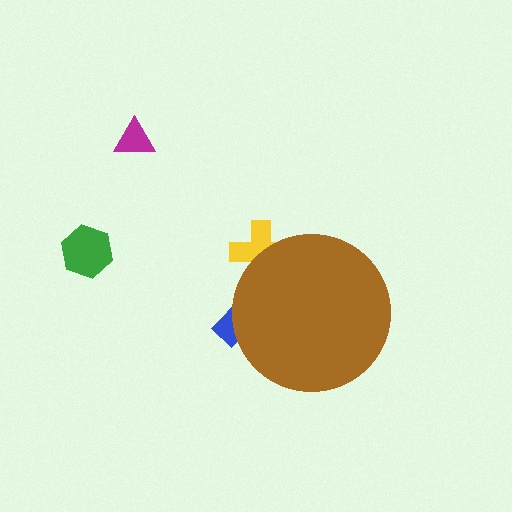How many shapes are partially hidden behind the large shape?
2 shapes are partially hidden.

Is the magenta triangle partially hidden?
No, the magenta triangle is fully visible.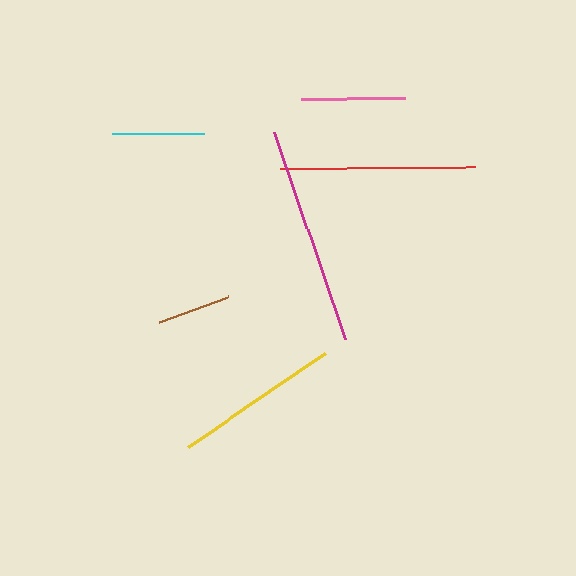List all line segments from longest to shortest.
From longest to shortest: magenta, red, yellow, pink, cyan, brown.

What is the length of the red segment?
The red segment is approximately 195 pixels long.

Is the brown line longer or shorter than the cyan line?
The cyan line is longer than the brown line.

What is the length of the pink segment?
The pink segment is approximately 104 pixels long.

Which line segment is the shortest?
The brown line is the shortest at approximately 74 pixels.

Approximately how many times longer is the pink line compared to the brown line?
The pink line is approximately 1.4 times the length of the brown line.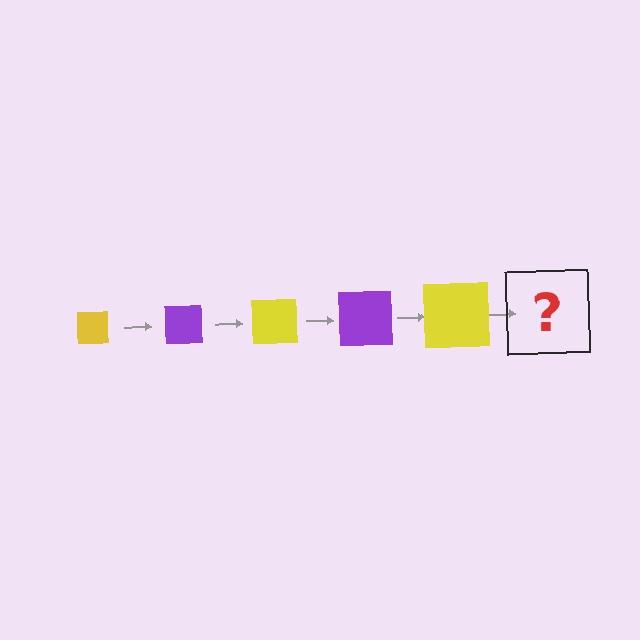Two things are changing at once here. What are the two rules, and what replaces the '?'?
The two rules are that the square grows larger each step and the color cycles through yellow and purple. The '?' should be a purple square, larger than the previous one.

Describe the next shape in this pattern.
It should be a purple square, larger than the previous one.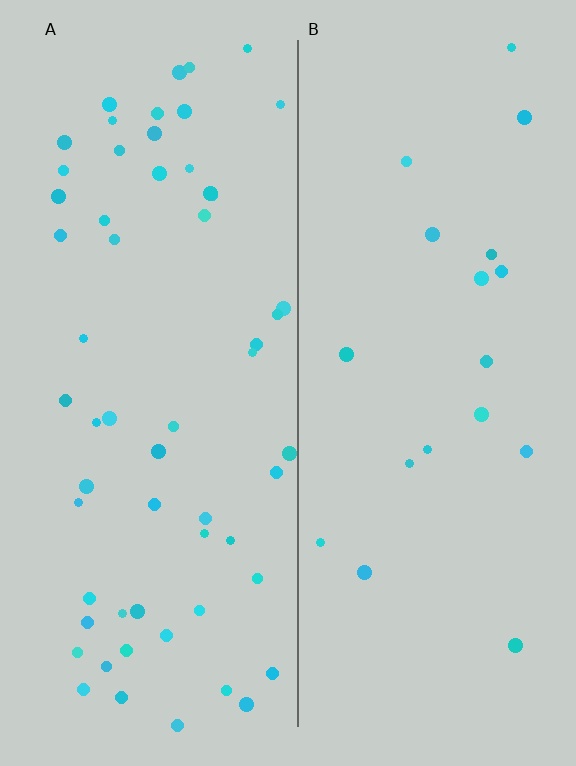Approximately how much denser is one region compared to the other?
Approximately 3.2× — region A over region B.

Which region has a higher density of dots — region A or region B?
A (the left).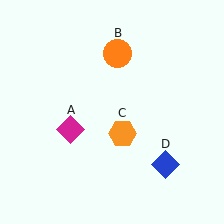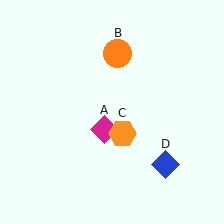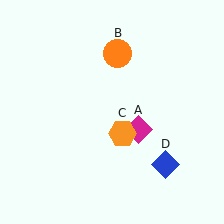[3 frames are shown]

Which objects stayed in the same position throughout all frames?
Orange circle (object B) and orange hexagon (object C) and blue diamond (object D) remained stationary.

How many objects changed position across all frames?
1 object changed position: magenta diamond (object A).